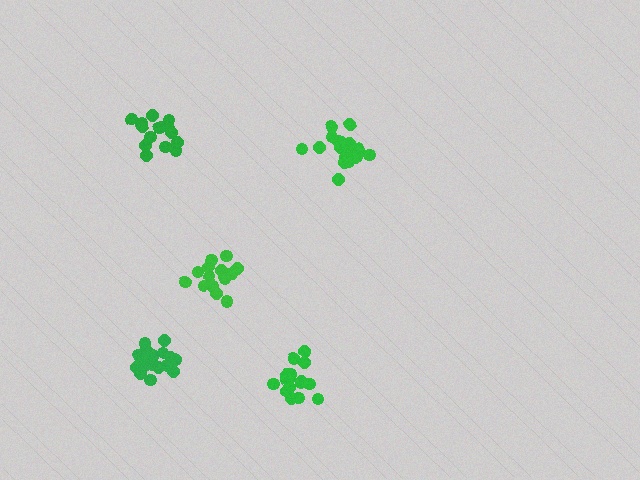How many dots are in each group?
Group 1: 19 dots, Group 2: 15 dots, Group 3: 19 dots, Group 4: 16 dots, Group 5: 15 dots (84 total).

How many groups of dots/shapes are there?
There are 5 groups.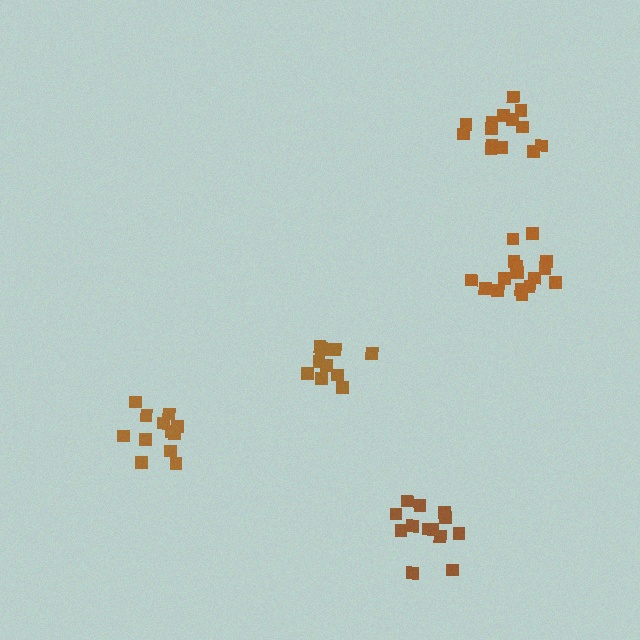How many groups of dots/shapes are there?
There are 5 groups.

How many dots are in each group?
Group 1: 17 dots, Group 2: 12 dots, Group 3: 14 dots, Group 4: 13 dots, Group 5: 11 dots (67 total).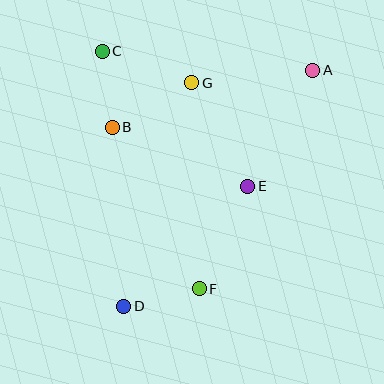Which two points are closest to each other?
Points B and C are closest to each other.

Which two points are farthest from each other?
Points A and D are farthest from each other.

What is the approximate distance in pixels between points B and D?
The distance between B and D is approximately 179 pixels.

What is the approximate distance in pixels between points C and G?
The distance between C and G is approximately 95 pixels.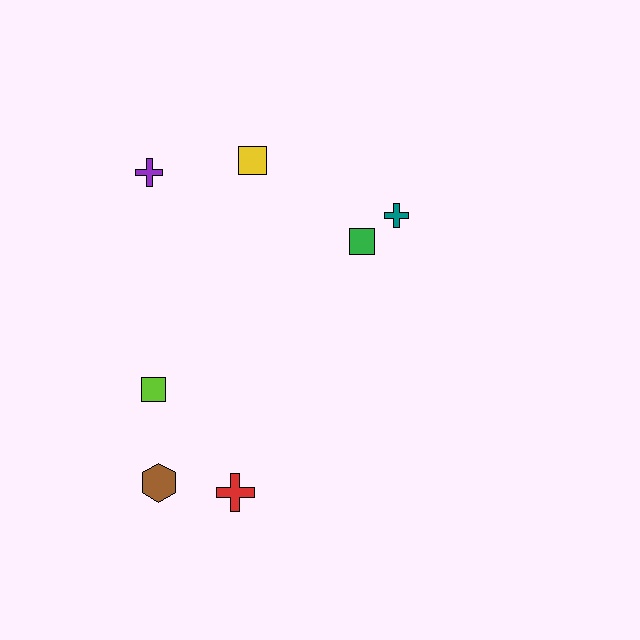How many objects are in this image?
There are 7 objects.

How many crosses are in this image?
There are 3 crosses.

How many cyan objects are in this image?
There are no cyan objects.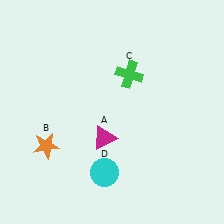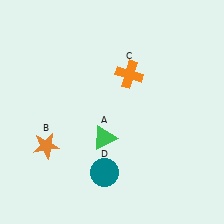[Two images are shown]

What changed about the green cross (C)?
In Image 1, C is green. In Image 2, it changed to orange.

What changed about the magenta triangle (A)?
In Image 1, A is magenta. In Image 2, it changed to green.